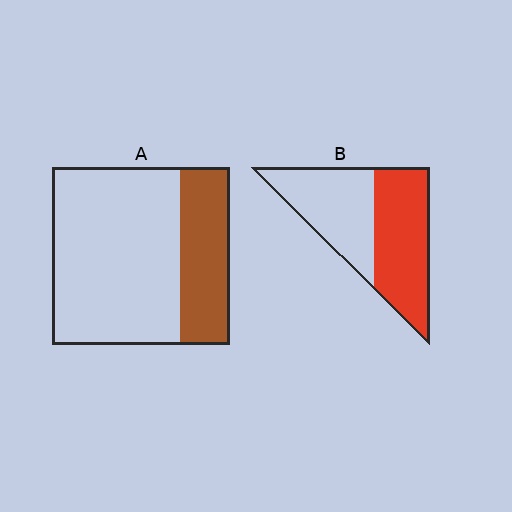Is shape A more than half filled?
No.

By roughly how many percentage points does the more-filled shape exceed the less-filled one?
By roughly 25 percentage points (B over A).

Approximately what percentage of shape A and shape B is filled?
A is approximately 30% and B is approximately 55%.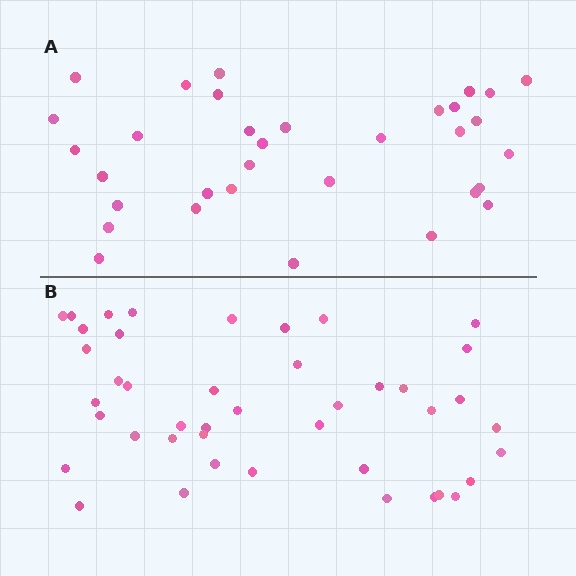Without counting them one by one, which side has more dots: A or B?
Region B (the bottom region) has more dots.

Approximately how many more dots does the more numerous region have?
Region B has roughly 10 or so more dots than region A.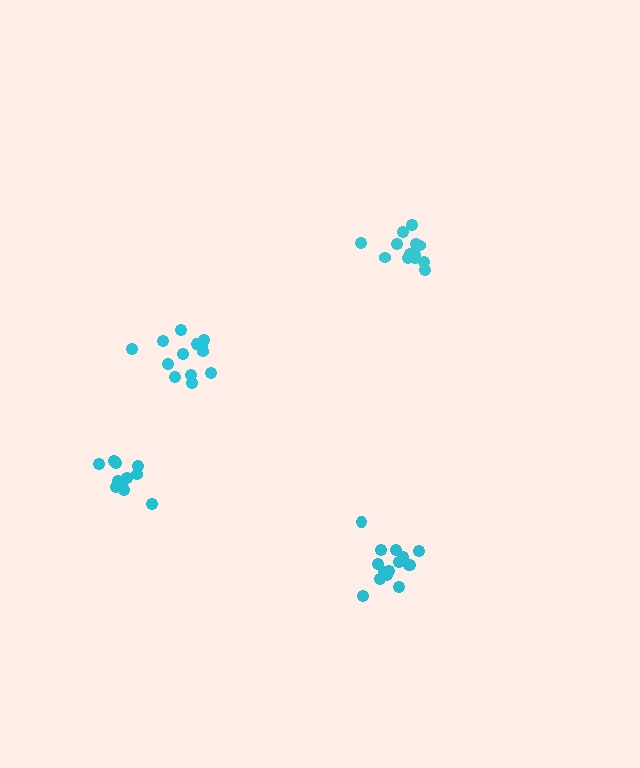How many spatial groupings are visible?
There are 4 spatial groupings.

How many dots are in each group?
Group 1: 13 dots, Group 2: 13 dots, Group 3: 11 dots, Group 4: 15 dots (52 total).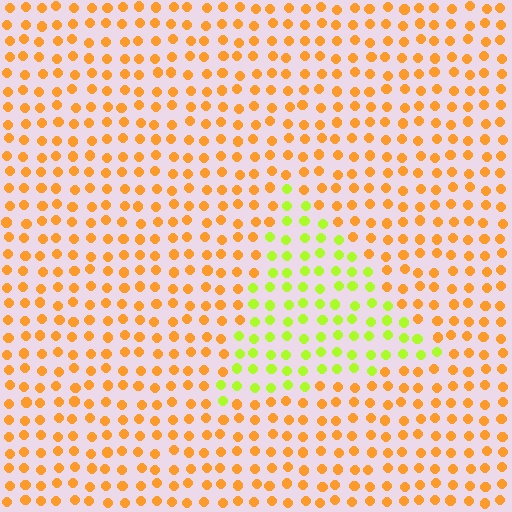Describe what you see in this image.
The image is filled with small orange elements in a uniform arrangement. A triangle-shaped region is visible where the elements are tinted to a slightly different hue, forming a subtle color boundary.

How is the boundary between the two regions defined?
The boundary is defined purely by a slight shift in hue (about 51 degrees). Spacing, size, and orientation are identical on both sides.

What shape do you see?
I see a triangle.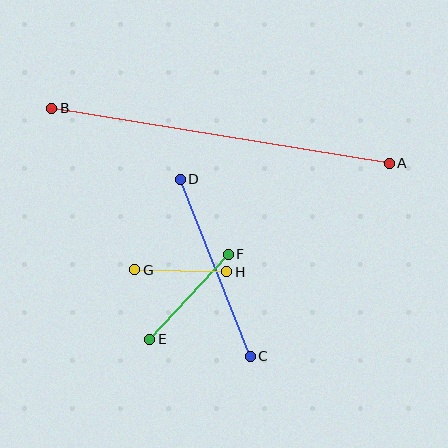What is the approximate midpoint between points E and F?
The midpoint is at approximately (189, 297) pixels.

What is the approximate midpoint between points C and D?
The midpoint is at approximately (215, 268) pixels.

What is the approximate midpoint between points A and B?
The midpoint is at approximately (220, 136) pixels.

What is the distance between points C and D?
The distance is approximately 190 pixels.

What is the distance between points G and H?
The distance is approximately 92 pixels.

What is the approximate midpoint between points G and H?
The midpoint is at approximately (181, 271) pixels.